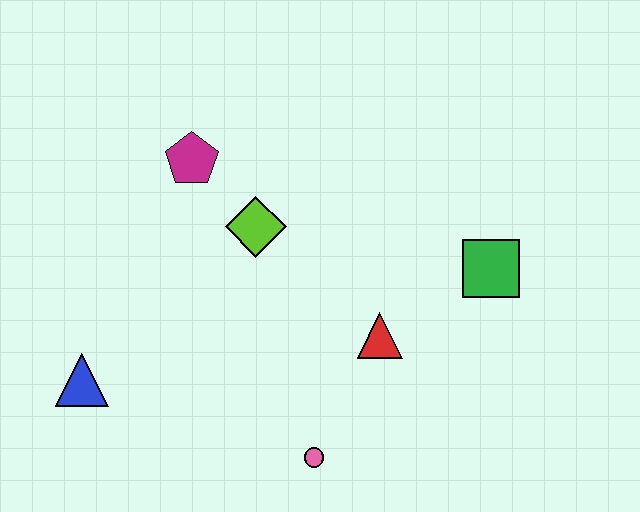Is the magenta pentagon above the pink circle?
Yes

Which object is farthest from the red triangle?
The blue triangle is farthest from the red triangle.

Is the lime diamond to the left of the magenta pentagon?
No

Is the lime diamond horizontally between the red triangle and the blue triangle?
Yes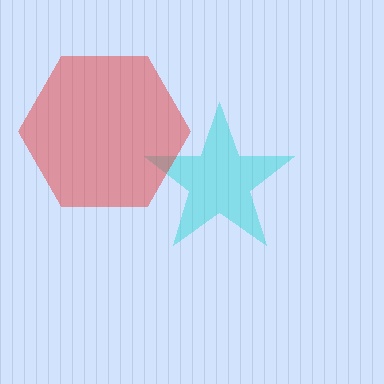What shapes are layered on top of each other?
The layered shapes are: a cyan star, a red hexagon.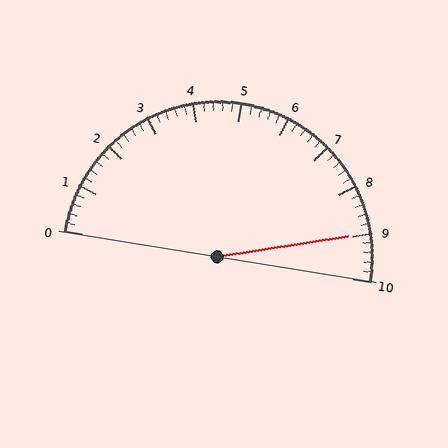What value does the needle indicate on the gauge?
The needle indicates approximately 9.0.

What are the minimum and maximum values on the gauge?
The gauge ranges from 0 to 10.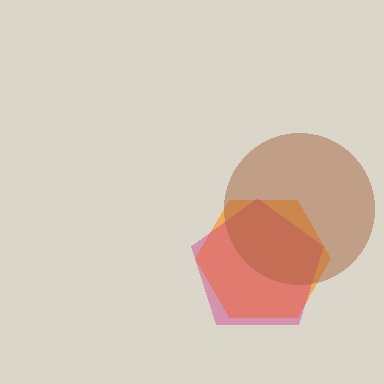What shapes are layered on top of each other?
The layered shapes are: an orange hexagon, a magenta pentagon, a brown circle.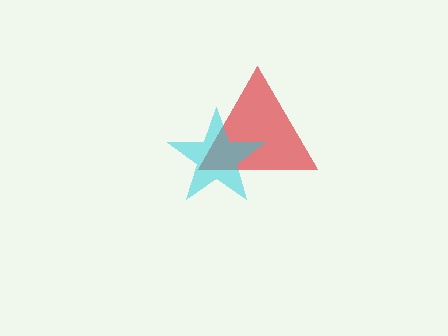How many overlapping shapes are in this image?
There are 2 overlapping shapes in the image.